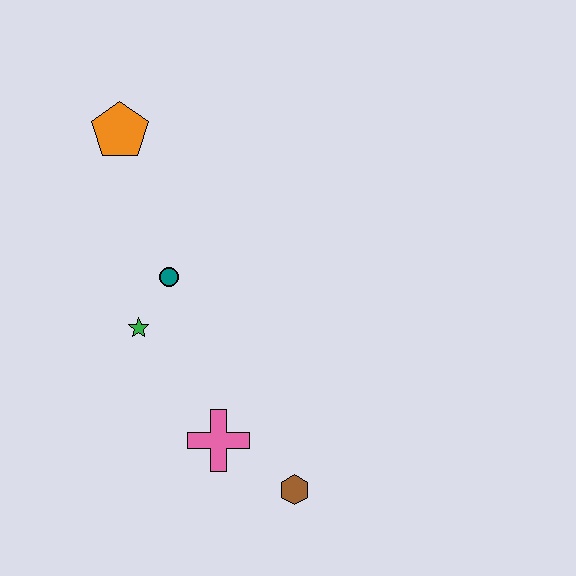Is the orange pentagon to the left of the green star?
Yes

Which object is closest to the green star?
The teal circle is closest to the green star.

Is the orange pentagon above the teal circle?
Yes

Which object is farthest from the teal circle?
The brown hexagon is farthest from the teal circle.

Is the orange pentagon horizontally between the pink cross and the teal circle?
No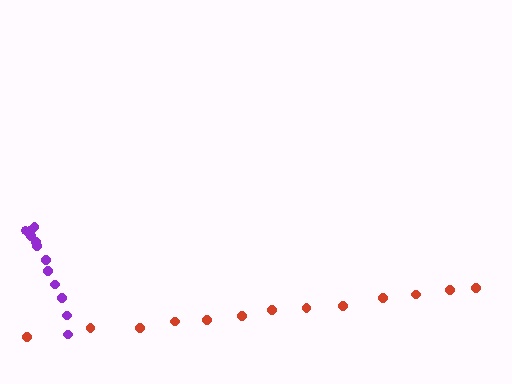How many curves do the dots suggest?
There are 2 distinct paths.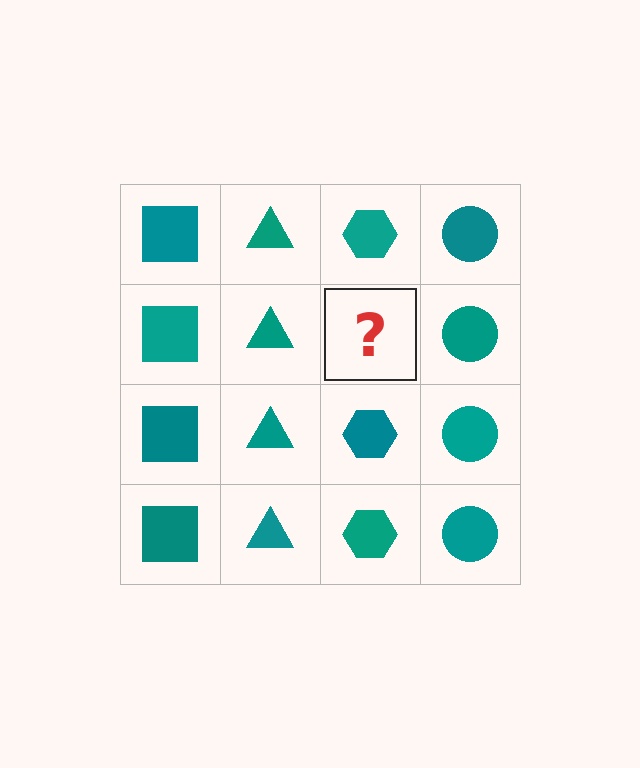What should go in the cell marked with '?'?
The missing cell should contain a teal hexagon.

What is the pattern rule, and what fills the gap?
The rule is that each column has a consistent shape. The gap should be filled with a teal hexagon.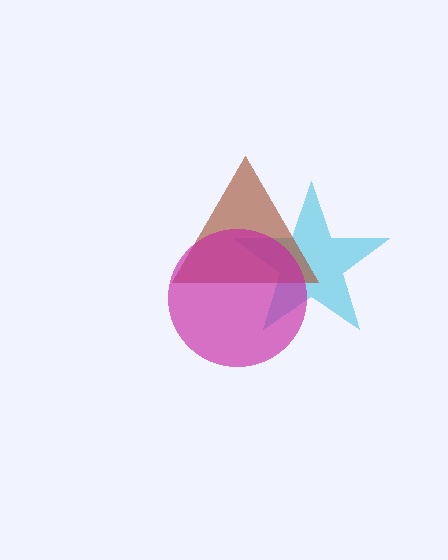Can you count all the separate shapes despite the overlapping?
Yes, there are 3 separate shapes.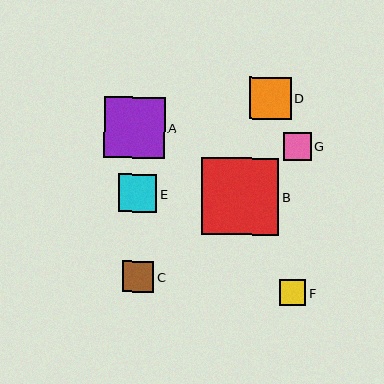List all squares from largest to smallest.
From largest to smallest: B, A, D, E, C, G, F.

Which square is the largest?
Square B is the largest with a size of approximately 78 pixels.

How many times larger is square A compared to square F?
Square A is approximately 2.3 times the size of square F.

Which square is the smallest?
Square F is the smallest with a size of approximately 26 pixels.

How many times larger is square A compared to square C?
Square A is approximately 1.9 times the size of square C.